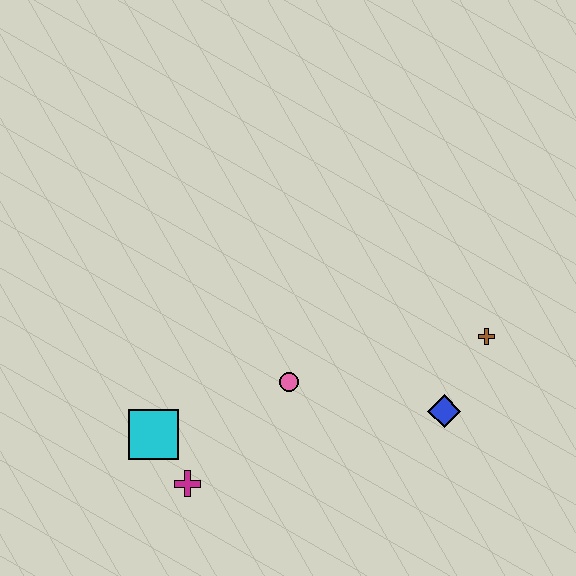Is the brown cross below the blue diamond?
No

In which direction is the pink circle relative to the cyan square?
The pink circle is to the right of the cyan square.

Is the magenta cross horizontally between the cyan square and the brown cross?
Yes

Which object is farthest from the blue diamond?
The cyan square is farthest from the blue diamond.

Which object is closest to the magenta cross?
The cyan square is closest to the magenta cross.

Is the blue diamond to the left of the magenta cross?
No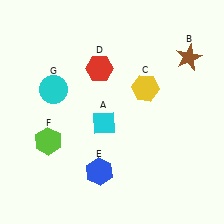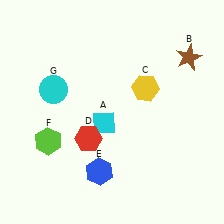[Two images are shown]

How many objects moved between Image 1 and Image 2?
1 object moved between the two images.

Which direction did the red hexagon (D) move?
The red hexagon (D) moved down.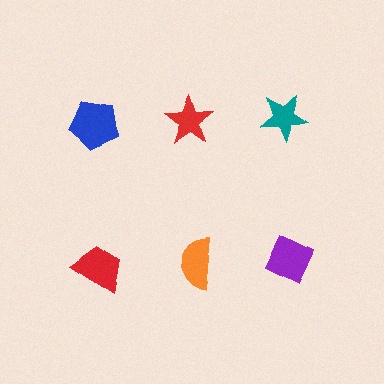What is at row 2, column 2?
An orange semicircle.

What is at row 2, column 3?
A purple diamond.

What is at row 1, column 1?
A blue pentagon.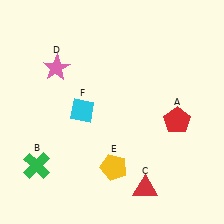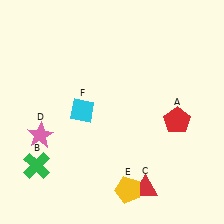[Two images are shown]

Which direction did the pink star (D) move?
The pink star (D) moved down.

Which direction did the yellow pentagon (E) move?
The yellow pentagon (E) moved down.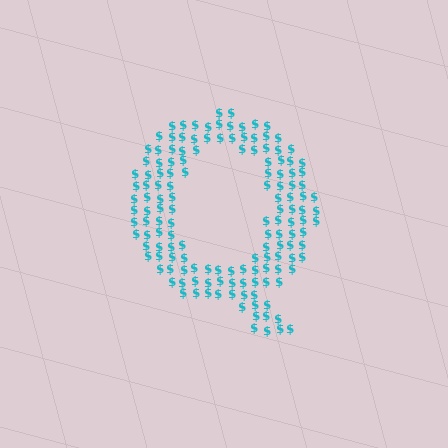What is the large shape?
The large shape is the letter Q.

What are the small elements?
The small elements are dollar signs.